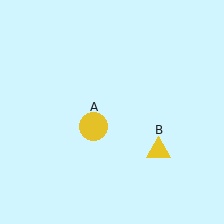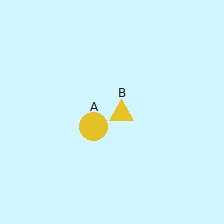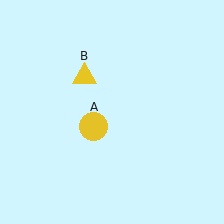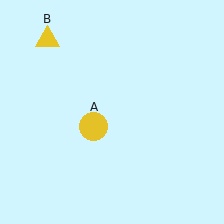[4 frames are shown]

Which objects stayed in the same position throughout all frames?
Yellow circle (object A) remained stationary.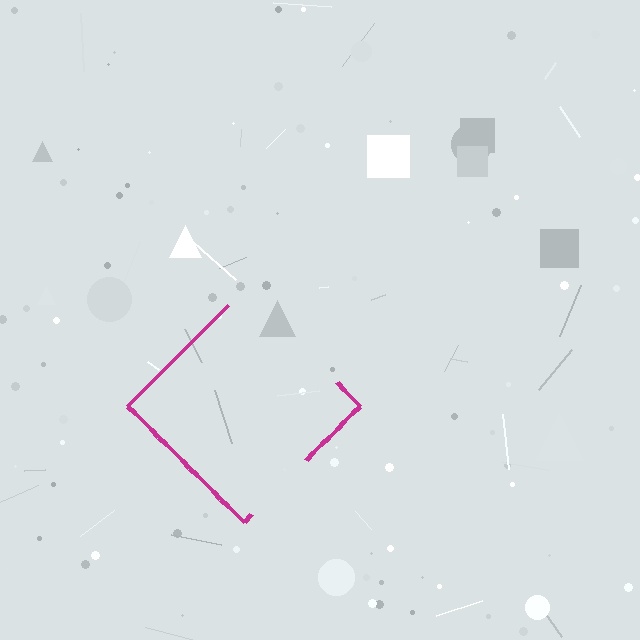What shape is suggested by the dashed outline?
The dashed outline suggests a diamond.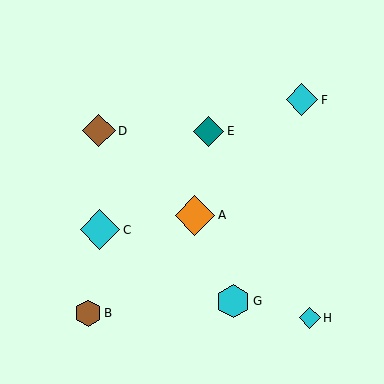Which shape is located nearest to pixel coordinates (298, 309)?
The cyan diamond (labeled H) at (310, 318) is nearest to that location.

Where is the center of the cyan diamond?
The center of the cyan diamond is at (302, 100).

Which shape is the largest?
The orange diamond (labeled A) is the largest.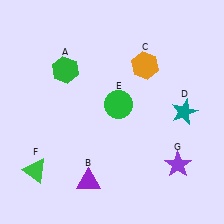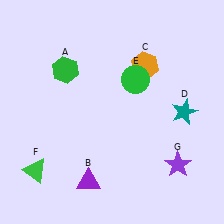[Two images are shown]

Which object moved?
The green circle (E) moved up.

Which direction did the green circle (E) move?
The green circle (E) moved up.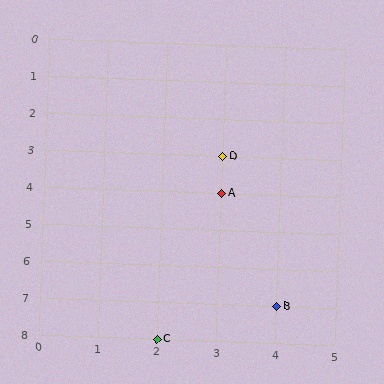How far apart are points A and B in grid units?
Points A and B are 1 column and 3 rows apart (about 3.2 grid units diagonally).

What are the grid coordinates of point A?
Point A is at grid coordinates (3, 4).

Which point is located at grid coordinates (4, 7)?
Point B is at (4, 7).